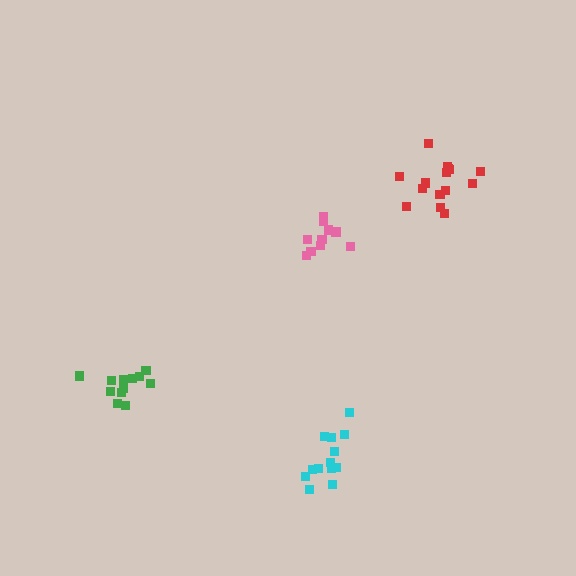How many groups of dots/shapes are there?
There are 4 groups.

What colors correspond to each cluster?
The clusters are colored: red, pink, cyan, green.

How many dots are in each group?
Group 1: 15 dots, Group 2: 10 dots, Group 3: 13 dots, Group 4: 12 dots (50 total).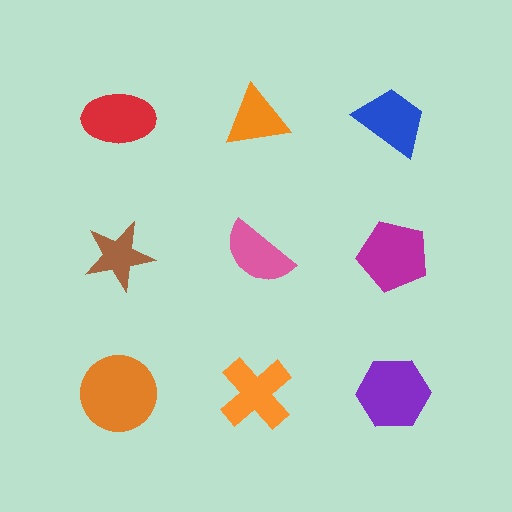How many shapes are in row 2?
3 shapes.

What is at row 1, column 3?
A blue trapezoid.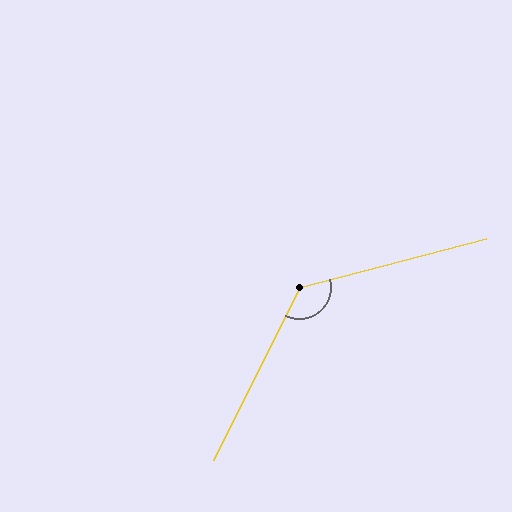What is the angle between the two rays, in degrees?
Approximately 131 degrees.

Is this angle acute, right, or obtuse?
It is obtuse.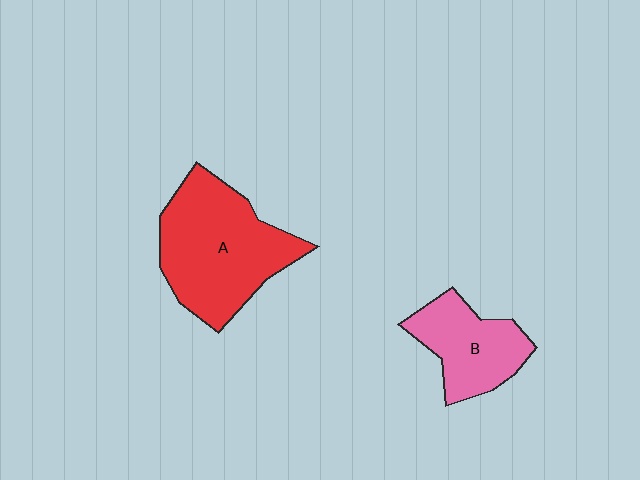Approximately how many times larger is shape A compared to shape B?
Approximately 1.7 times.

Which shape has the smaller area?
Shape B (pink).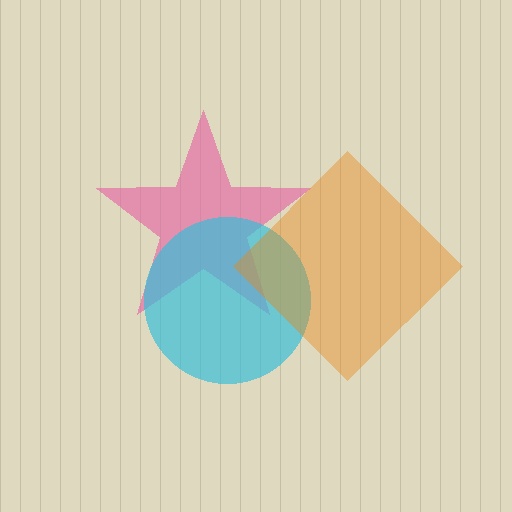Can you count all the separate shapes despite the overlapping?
Yes, there are 3 separate shapes.